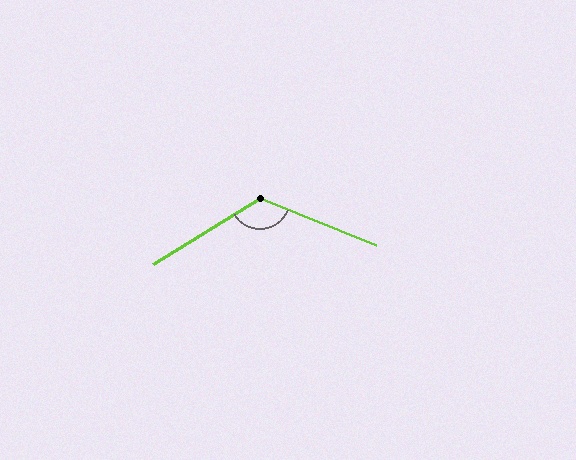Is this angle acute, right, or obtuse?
It is obtuse.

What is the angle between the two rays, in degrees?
Approximately 126 degrees.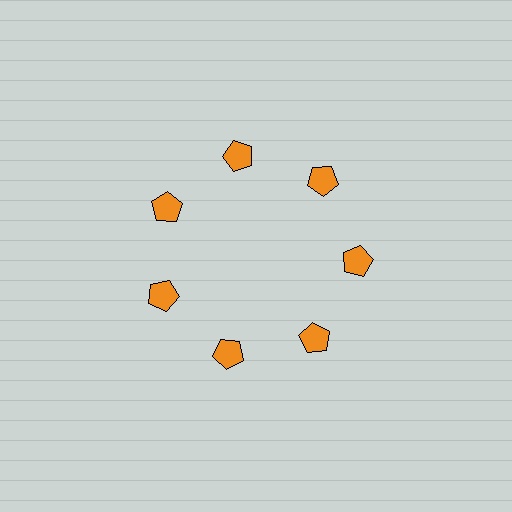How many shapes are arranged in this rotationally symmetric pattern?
There are 7 shapes, arranged in 7 groups of 1.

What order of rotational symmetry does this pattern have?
This pattern has 7-fold rotational symmetry.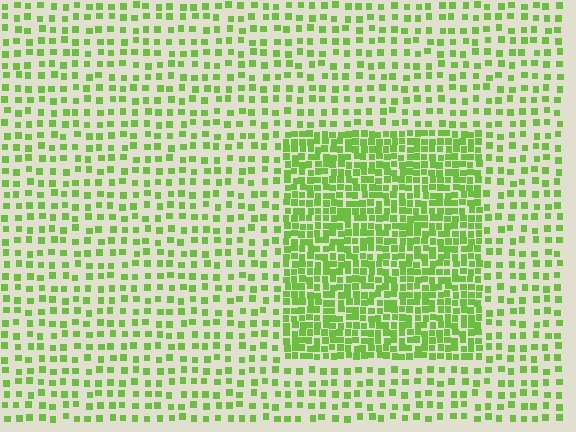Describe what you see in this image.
The image contains small lime elements arranged at two different densities. A rectangle-shaped region is visible where the elements are more densely packed than the surrounding area.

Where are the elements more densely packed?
The elements are more densely packed inside the rectangle boundary.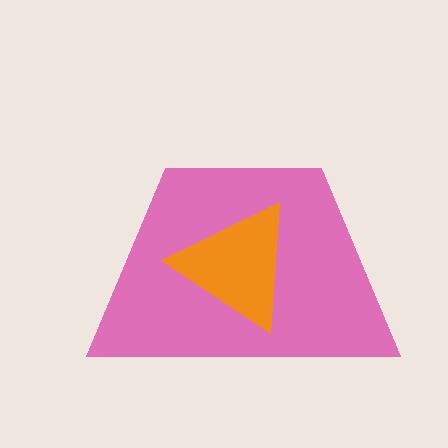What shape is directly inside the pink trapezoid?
The orange triangle.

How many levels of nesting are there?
2.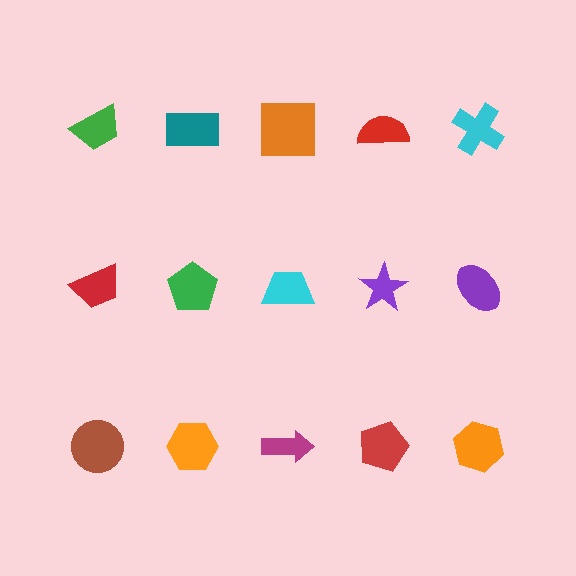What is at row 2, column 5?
A purple ellipse.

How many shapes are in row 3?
5 shapes.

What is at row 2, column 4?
A purple star.